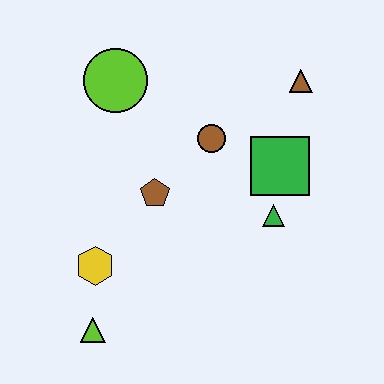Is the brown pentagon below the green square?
Yes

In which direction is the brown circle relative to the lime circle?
The brown circle is to the right of the lime circle.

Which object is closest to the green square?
The green triangle is closest to the green square.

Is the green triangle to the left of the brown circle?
No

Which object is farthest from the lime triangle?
The brown triangle is farthest from the lime triangle.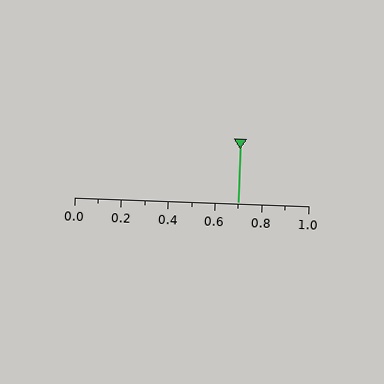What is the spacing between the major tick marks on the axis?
The major ticks are spaced 0.2 apart.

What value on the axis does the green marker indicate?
The marker indicates approximately 0.7.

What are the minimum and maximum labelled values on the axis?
The axis runs from 0.0 to 1.0.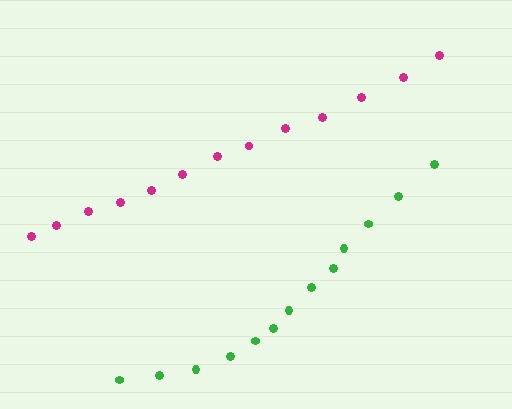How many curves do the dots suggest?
There are 2 distinct paths.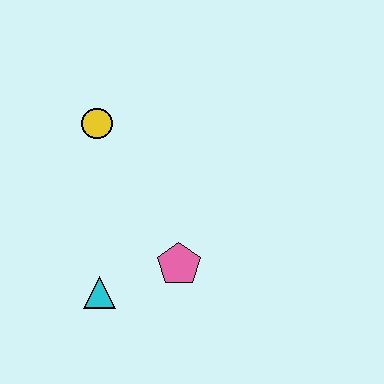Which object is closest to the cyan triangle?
The pink pentagon is closest to the cyan triangle.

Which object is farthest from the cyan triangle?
The yellow circle is farthest from the cyan triangle.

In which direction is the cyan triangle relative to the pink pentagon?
The cyan triangle is to the left of the pink pentagon.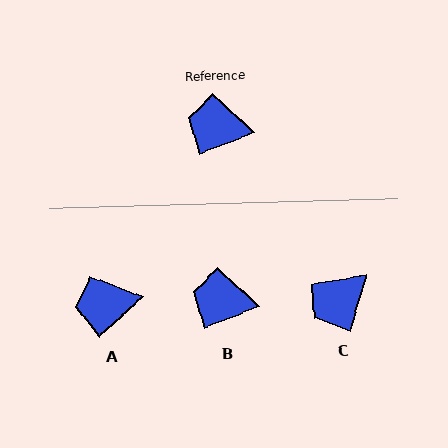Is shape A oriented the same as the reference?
No, it is off by about 22 degrees.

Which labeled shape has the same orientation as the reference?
B.